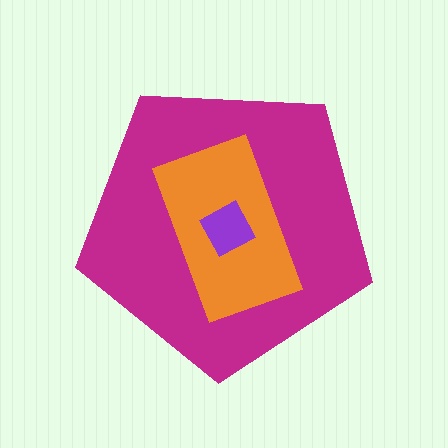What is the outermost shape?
The magenta pentagon.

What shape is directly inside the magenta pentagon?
The orange rectangle.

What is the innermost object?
The purple square.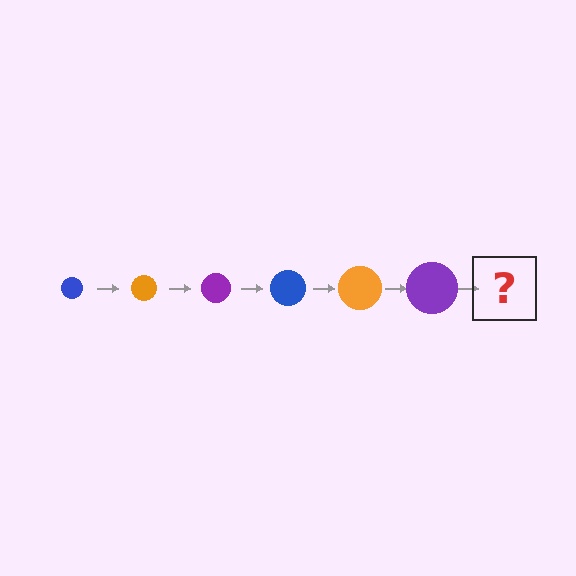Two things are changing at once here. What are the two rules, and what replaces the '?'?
The two rules are that the circle grows larger each step and the color cycles through blue, orange, and purple. The '?' should be a blue circle, larger than the previous one.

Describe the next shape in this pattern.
It should be a blue circle, larger than the previous one.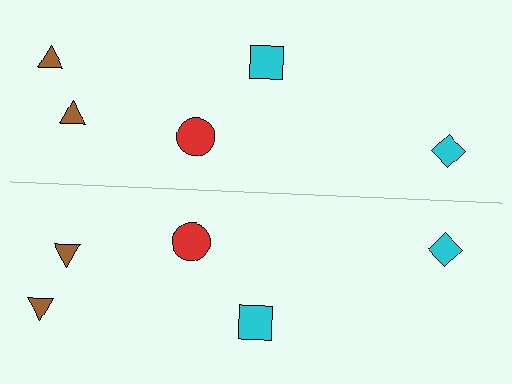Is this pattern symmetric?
Yes, this pattern has bilateral (reflection) symmetry.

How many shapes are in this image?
There are 10 shapes in this image.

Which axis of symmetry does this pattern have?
The pattern has a horizontal axis of symmetry running through the center of the image.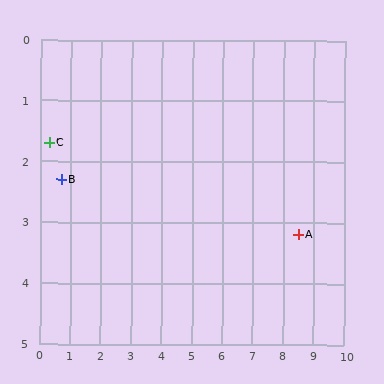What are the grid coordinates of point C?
Point C is at approximately (0.3, 1.7).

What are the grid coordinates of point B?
Point B is at approximately (0.7, 2.3).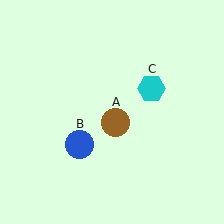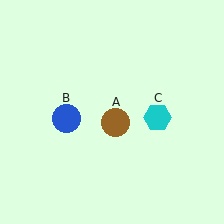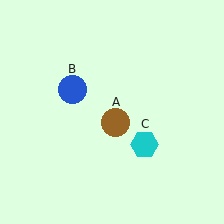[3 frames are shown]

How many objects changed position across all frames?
2 objects changed position: blue circle (object B), cyan hexagon (object C).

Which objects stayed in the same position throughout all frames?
Brown circle (object A) remained stationary.